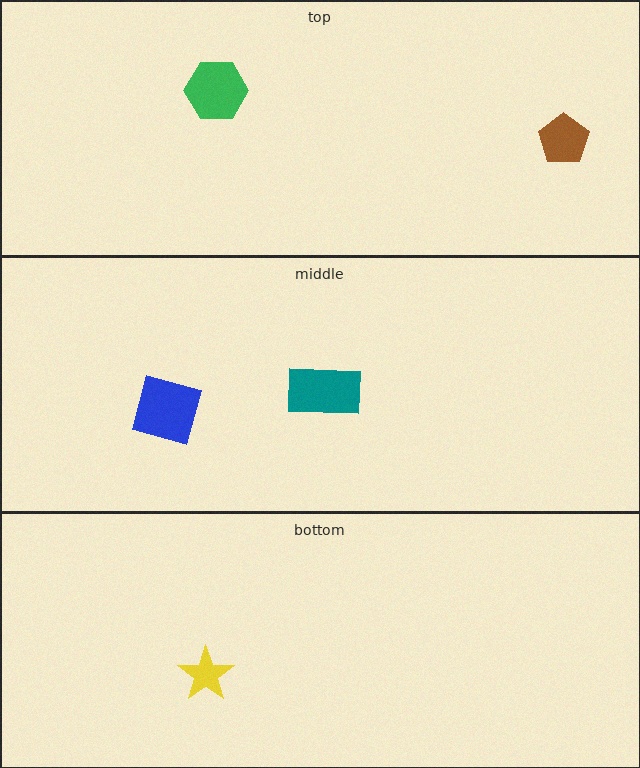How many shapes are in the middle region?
2.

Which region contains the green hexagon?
The top region.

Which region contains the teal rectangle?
The middle region.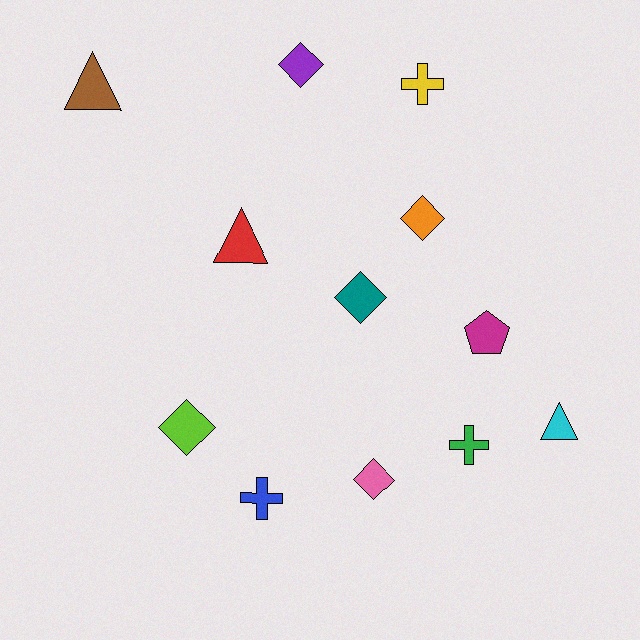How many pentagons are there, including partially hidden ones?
There is 1 pentagon.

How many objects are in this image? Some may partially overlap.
There are 12 objects.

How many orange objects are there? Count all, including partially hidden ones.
There is 1 orange object.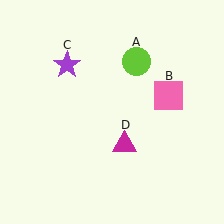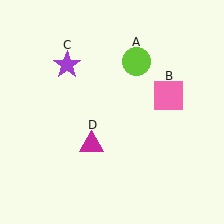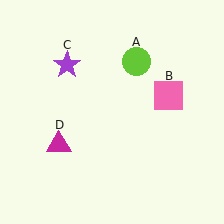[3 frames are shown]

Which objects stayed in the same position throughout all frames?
Lime circle (object A) and pink square (object B) and purple star (object C) remained stationary.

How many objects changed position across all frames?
1 object changed position: magenta triangle (object D).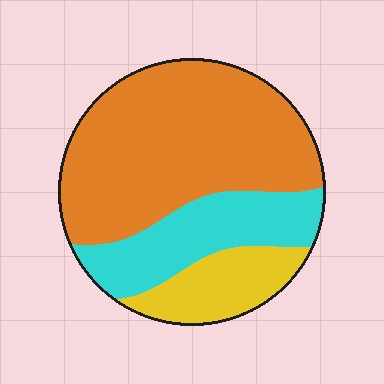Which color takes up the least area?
Yellow, at roughly 15%.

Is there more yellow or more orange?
Orange.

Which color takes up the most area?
Orange, at roughly 60%.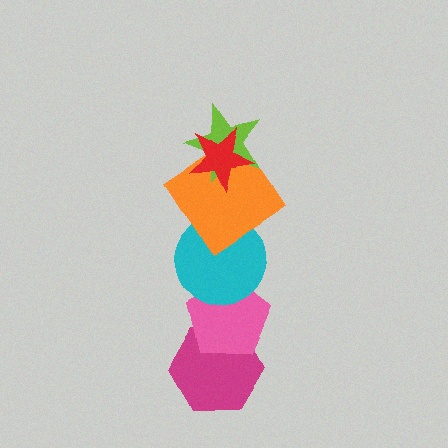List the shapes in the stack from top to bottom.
From top to bottom: the red star, the lime star, the orange diamond, the cyan circle, the pink pentagon, the magenta hexagon.